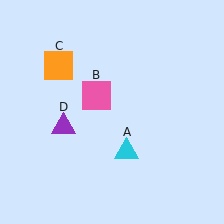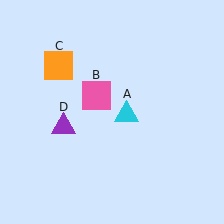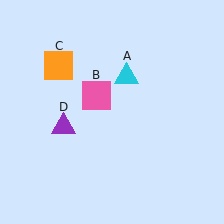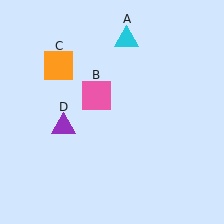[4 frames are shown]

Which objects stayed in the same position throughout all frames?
Pink square (object B) and orange square (object C) and purple triangle (object D) remained stationary.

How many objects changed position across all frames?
1 object changed position: cyan triangle (object A).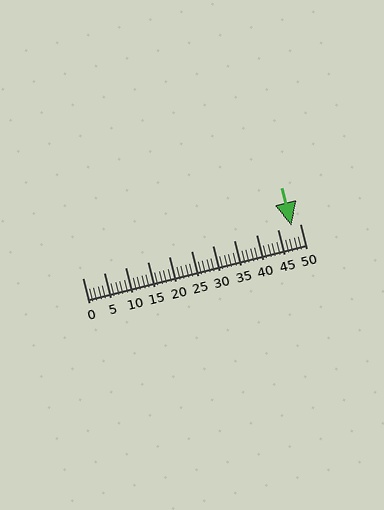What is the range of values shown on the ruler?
The ruler shows values from 0 to 50.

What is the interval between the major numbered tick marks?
The major tick marks are spaced 5 units apart.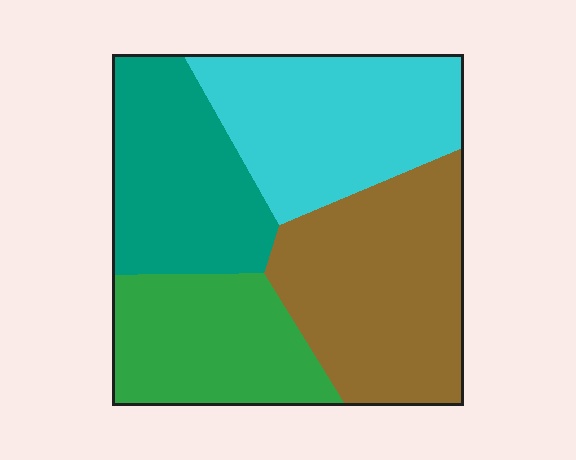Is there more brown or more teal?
Brown.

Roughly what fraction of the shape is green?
Green covers 21% of the shape.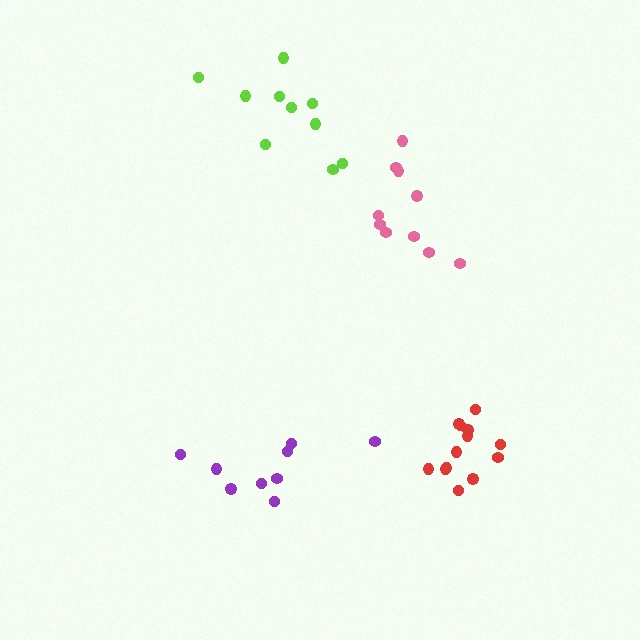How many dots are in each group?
Group 1: 13 dots, Group 2: 10 dots, Group 3: 9 dots, Group 4: 10 dots (42 total).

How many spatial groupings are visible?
There are 4 spatial groupings.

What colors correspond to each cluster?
The clusters are colored: red, lime, purple, pink.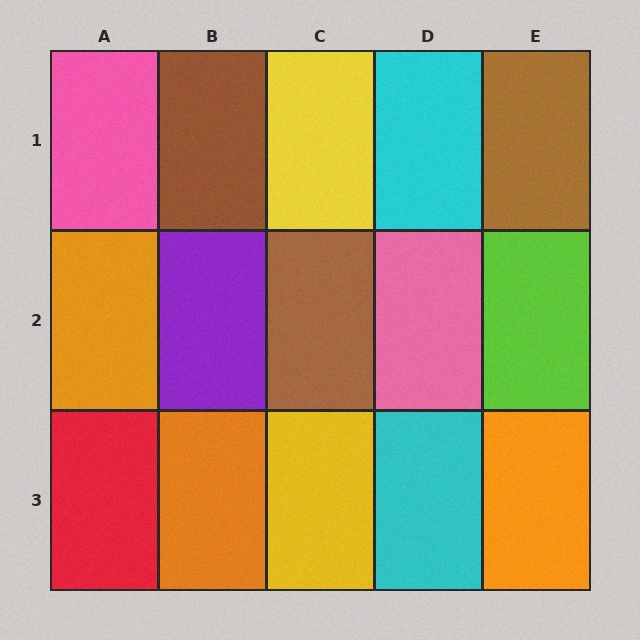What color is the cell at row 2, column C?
Brown.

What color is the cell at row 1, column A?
Pink.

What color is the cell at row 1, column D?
Cyan.